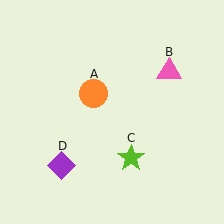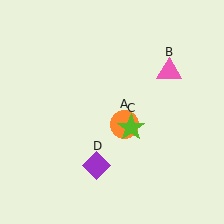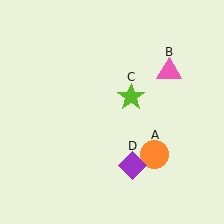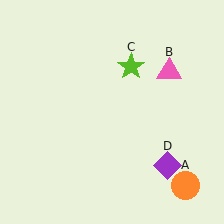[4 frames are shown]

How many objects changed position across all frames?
3 objects changed position: orange circle (object A), lime star (object C), purple diamond (object D).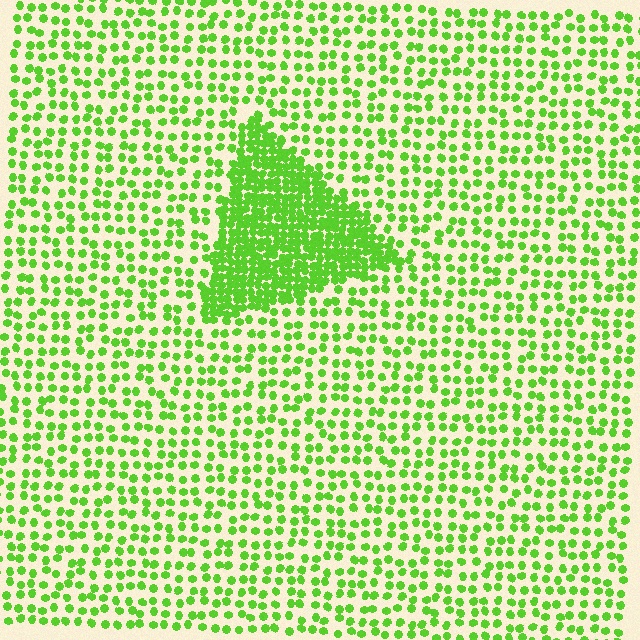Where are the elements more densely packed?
The elements are more densely packed inside the triangle boundary.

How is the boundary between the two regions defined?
The boundary is defined by a change in element density (approximately 2.7x ratio). All elements are the same color, size, and shape.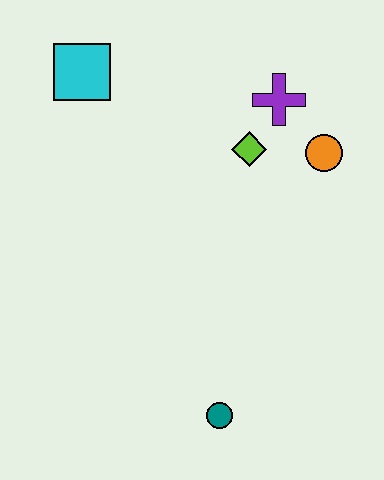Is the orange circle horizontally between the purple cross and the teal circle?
No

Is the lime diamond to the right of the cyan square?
Yes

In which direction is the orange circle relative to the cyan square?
The orange circle is to the right of the cyan square.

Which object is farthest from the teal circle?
The cyan square is farthest from the teal circle.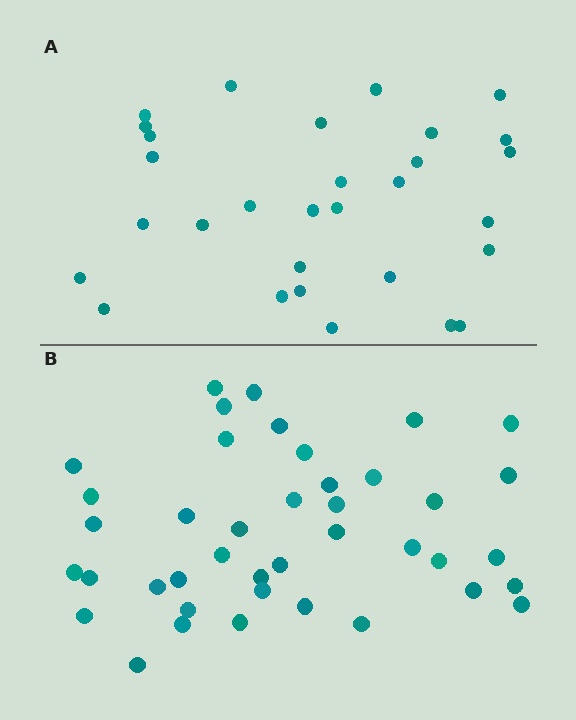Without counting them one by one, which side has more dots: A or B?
Region B (the bottom region) has more dots.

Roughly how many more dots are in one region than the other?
Region B has roughly 12 or so more dots than region A.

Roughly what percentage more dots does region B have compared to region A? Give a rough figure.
About 35% more.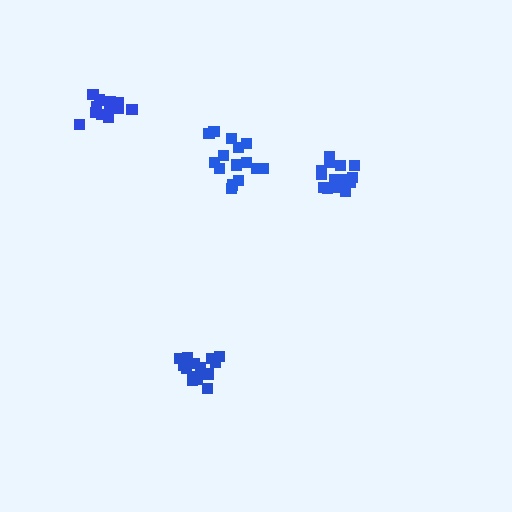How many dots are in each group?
Group 1: 15 dots, Group 2: 14 dots, Group 3: 15 dots, Group 4: 15 dots (59 total).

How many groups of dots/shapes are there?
There are 4 groups.